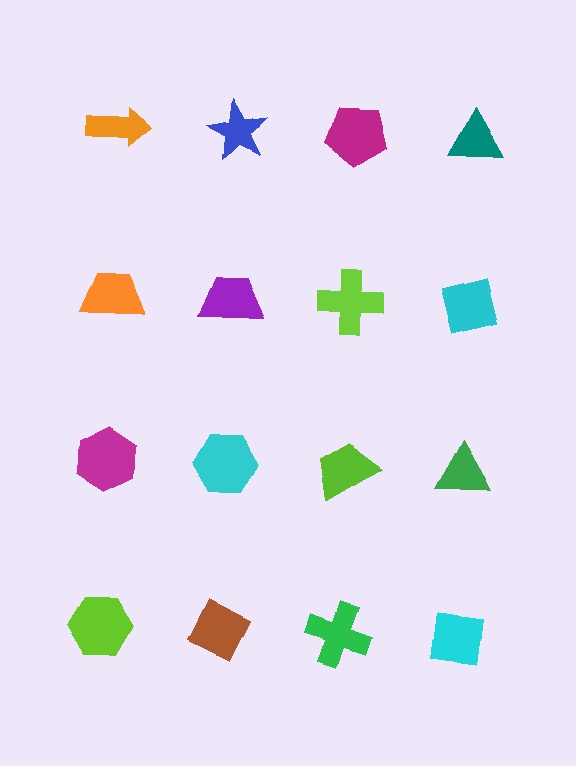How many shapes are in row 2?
4 shapes.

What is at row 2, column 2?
A purple trapezoid.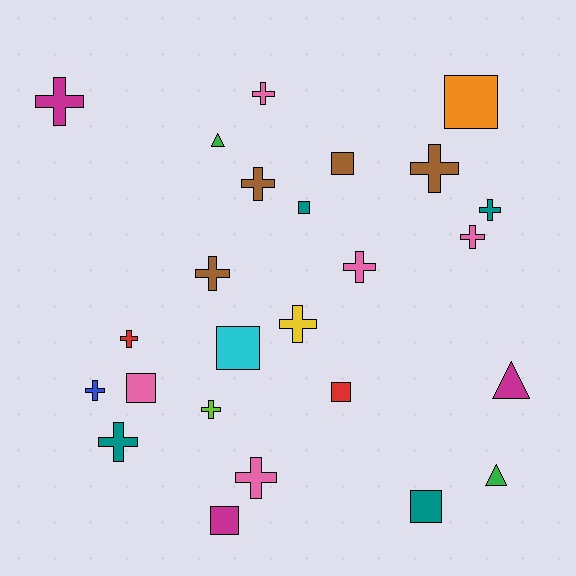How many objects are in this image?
There are 25 objects.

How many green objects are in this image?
There are 2 green objects.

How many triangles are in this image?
There are 3 triangles.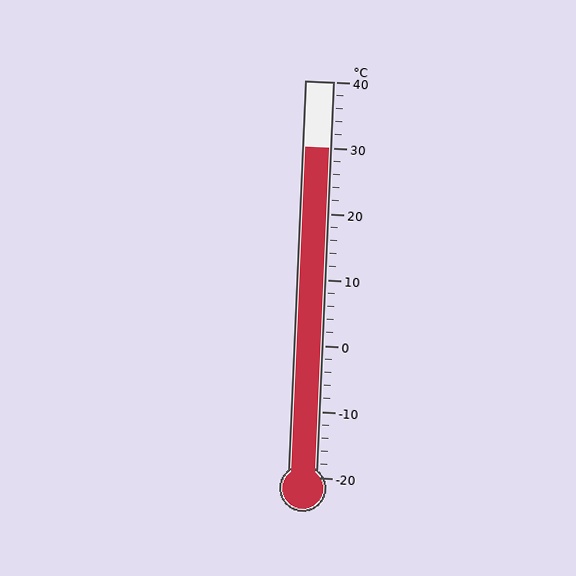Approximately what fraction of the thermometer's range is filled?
The thermometer is filled to approximately 85% of its range.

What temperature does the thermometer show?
The thermometer shows approximately 30°C.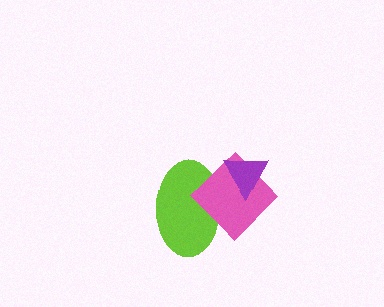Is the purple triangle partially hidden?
No, no other shape covers it.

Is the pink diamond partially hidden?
Yes, it is partially covered by another shape.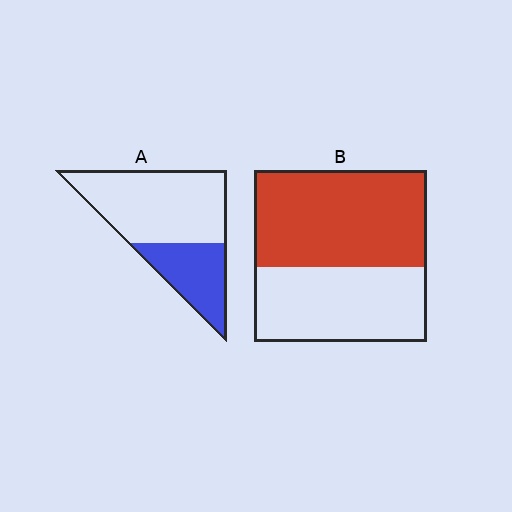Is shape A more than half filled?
No.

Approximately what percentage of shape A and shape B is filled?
A is approximately 35% and B is approximately 55%.